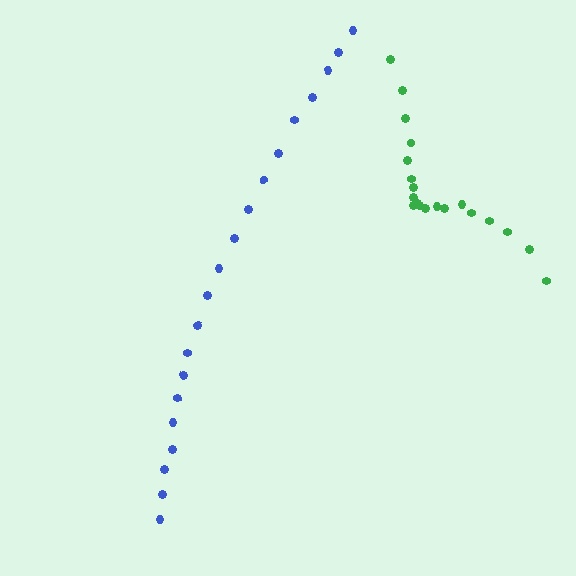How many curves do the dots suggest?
There are 2 distinct paths.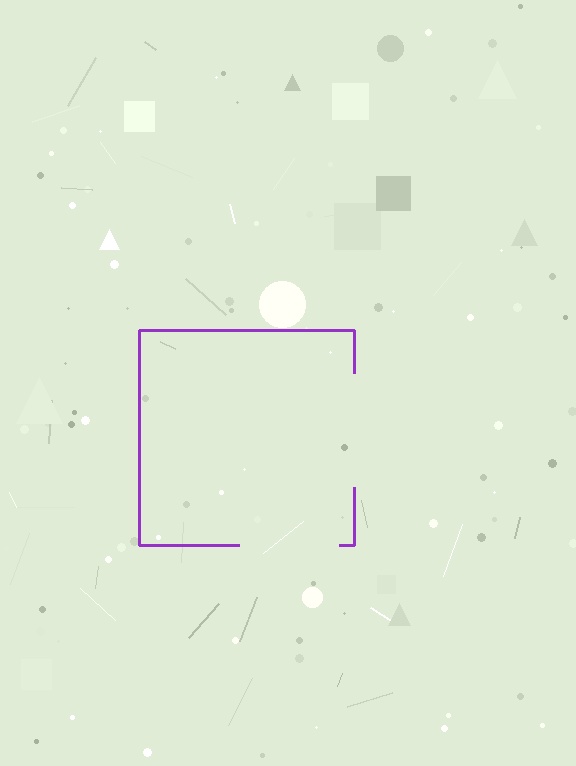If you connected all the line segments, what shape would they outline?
They would outline a square.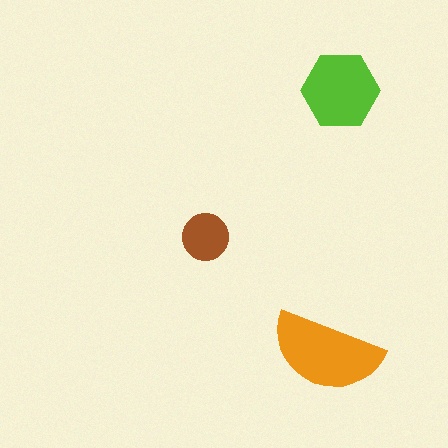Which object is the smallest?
The brown circle.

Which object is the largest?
The orange semicircle.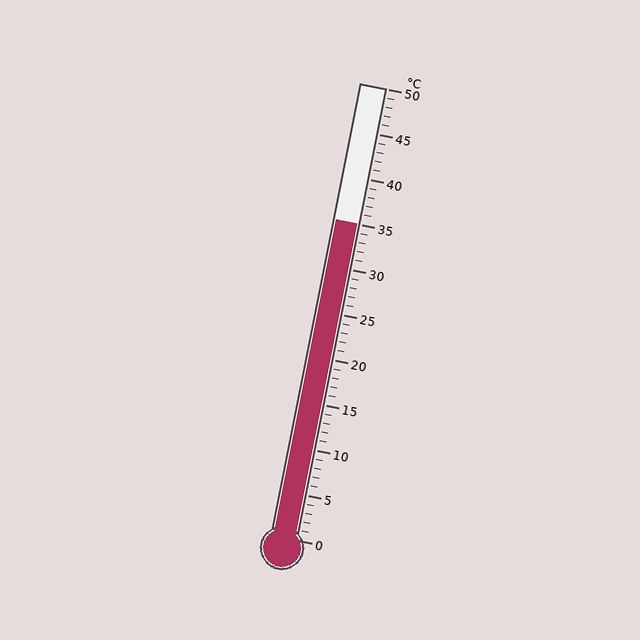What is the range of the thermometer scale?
The thermometer scale ranges from 0°C to 50°C.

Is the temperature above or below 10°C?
The temperature is above 10°C.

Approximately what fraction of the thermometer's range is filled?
The thermometer is filled to approximately 70% of its range.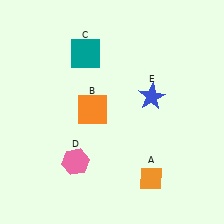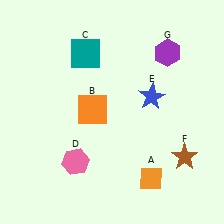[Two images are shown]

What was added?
A brown star (F), a purple hexagon (G) were added in Image 2.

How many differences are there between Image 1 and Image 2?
There are 2 differences between the two images.